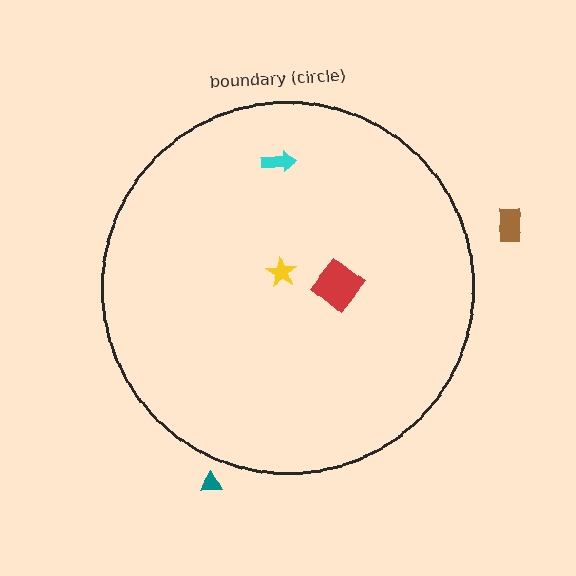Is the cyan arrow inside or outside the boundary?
Inside.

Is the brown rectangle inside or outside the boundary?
Outside.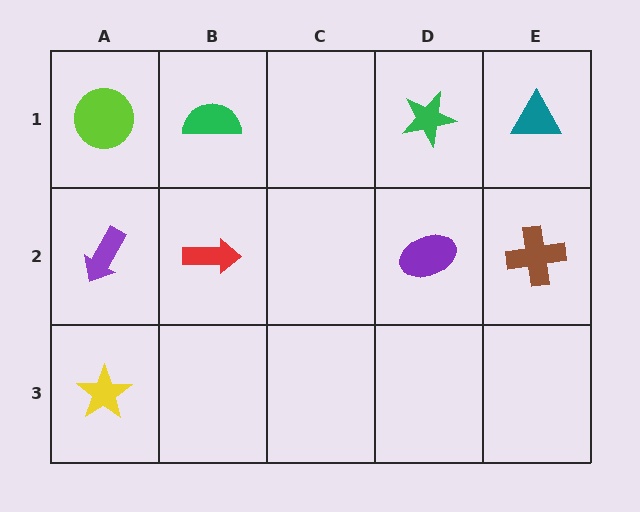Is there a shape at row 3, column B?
No, that cell is empty.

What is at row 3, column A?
A yellow star.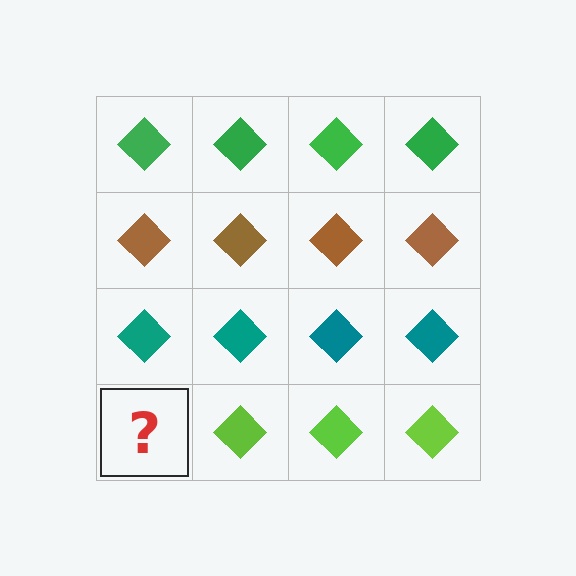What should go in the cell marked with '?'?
The missing cell should contain a lime diamond.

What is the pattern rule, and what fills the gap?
The rule is that each row has a consistent color. The gap should be filled with a lime diamond.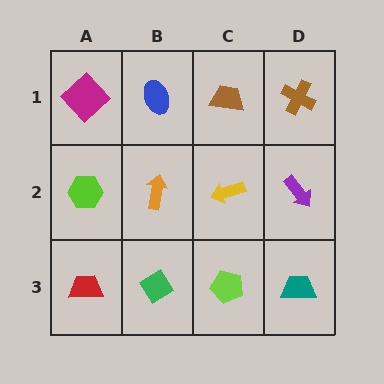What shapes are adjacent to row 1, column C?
A yellow arrow (row 2, column C), a blue ellipse (row 1, column B), a brown cross (row 1, column D).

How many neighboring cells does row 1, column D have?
2.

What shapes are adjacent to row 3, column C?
A yellow arrow (row 2, column C), a green diamond (row 3, column B), a teal trapezoid (row 3, column D).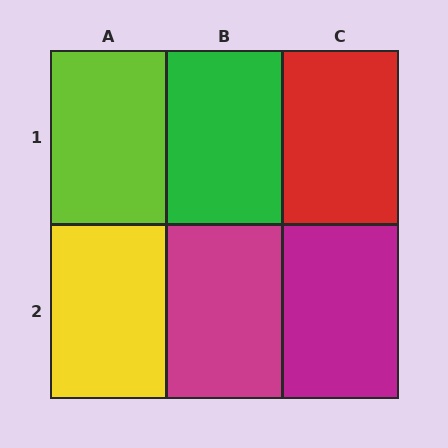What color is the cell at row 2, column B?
Magenta.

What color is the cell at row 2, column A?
Yellow.